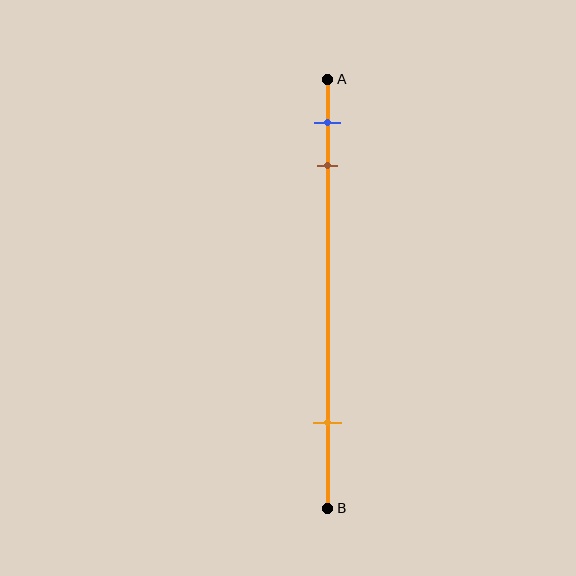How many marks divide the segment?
There are 3 marks dividing the segment.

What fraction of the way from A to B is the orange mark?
The orange mark is approximately 80% (0.8) of the way from A to B.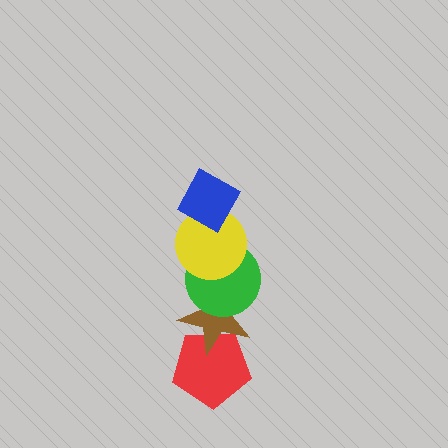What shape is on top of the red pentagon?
The brown star is on top of the red pentagon.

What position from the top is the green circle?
The green circle is 3rd from the top.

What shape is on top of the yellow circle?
The blue diamond is on top of the yellow circle.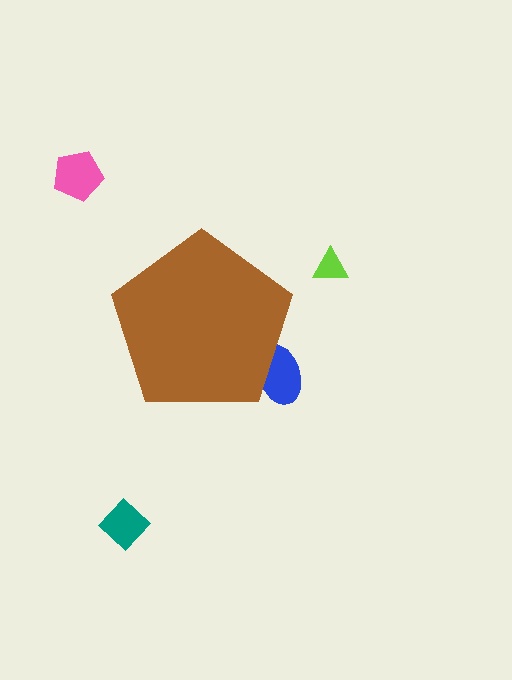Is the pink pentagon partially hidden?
No, the pink pentagon is fully visible.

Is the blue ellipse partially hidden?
Yes, the blue ellipse is partially hidden behind the brown pentagon.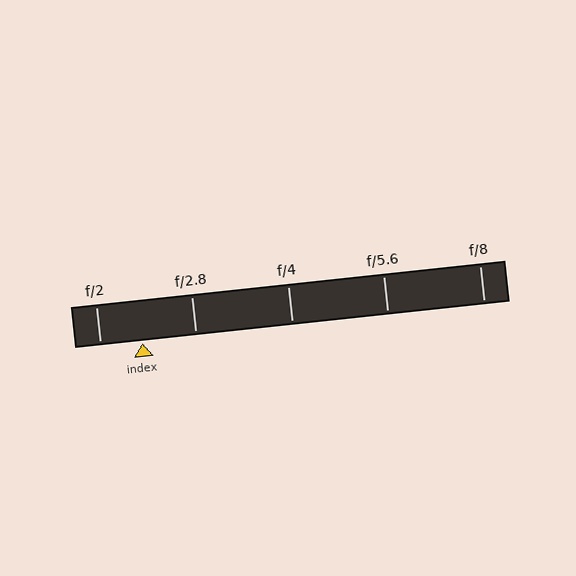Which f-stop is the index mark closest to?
The index mark is closest to f/2.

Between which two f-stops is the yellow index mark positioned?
The index mark is between f/2 and f/2.8.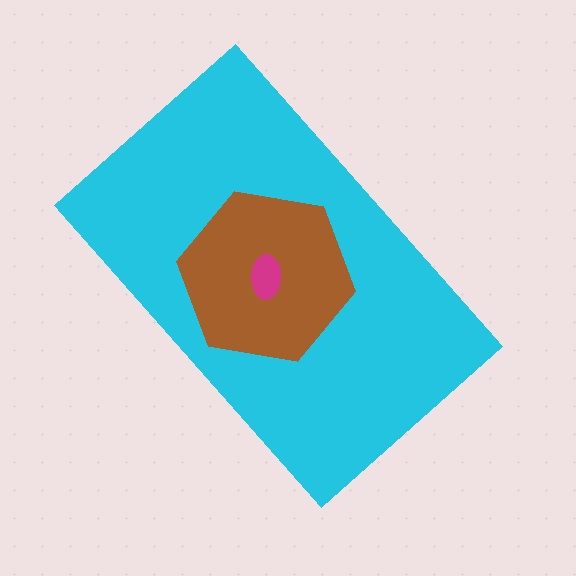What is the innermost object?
The magenta ellipse.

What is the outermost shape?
The cyan rectangle.